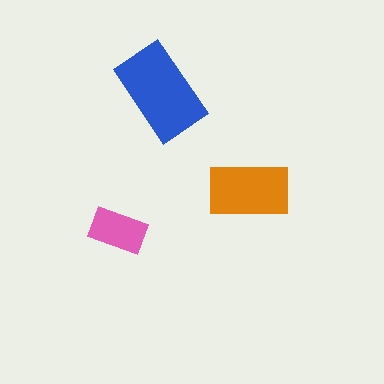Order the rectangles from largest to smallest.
the blue one, the orange one, the pink one.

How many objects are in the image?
There are 3 objects in the image.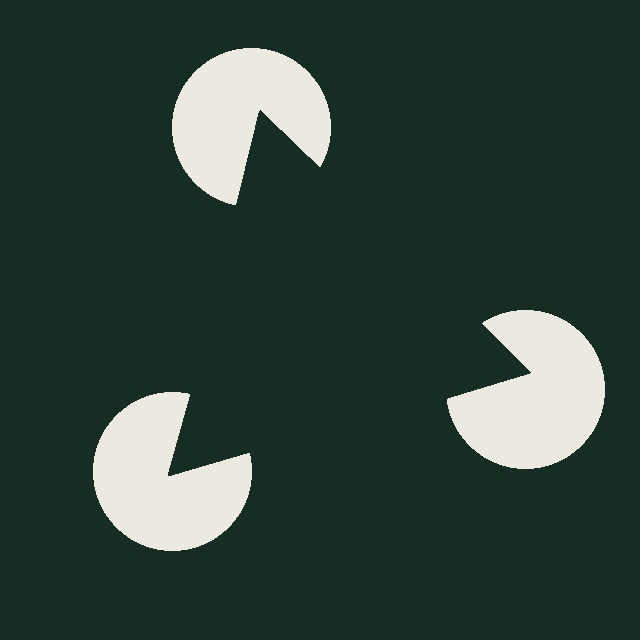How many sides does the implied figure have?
3 sides.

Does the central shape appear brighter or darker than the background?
It typically appears slightly darker than the background, even though no actual brightness change is drawn.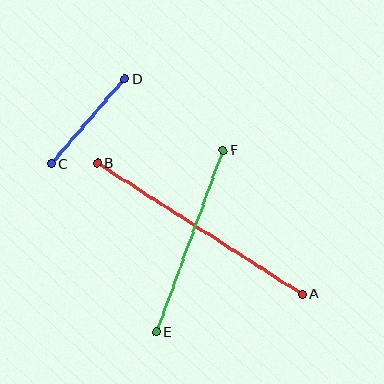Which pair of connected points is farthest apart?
Points A and B are farthest apart.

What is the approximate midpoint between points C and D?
The midpoint is at approximately (88, 121) pixels.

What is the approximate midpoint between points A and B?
The midpoint is at approximately (200, 229) pixels.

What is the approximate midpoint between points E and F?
The midpoint is at approximately (190, 241) pixels.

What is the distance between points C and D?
The distance is approximately 112 pixels.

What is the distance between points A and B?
The distance is approximately 243 pixels.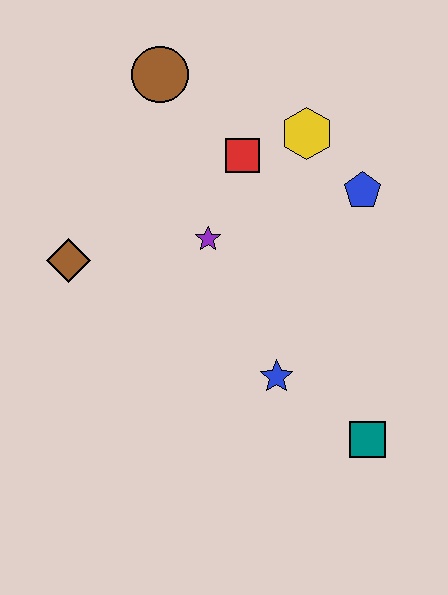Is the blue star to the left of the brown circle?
No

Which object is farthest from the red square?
The teal square is farthest from the red square.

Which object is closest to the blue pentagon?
The yellow hexagon is closest to the blue pentagon.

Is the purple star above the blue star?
Yes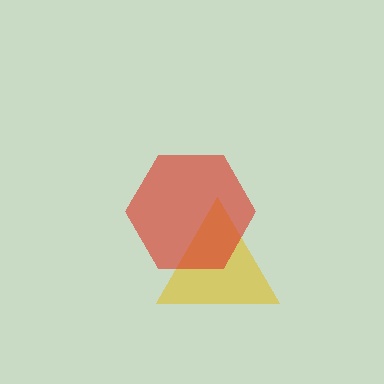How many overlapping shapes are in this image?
There are 2 overlapping shapes in the image.